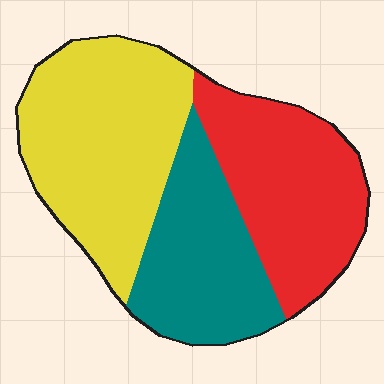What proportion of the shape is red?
Red takes up about one third (1/3) of the shape.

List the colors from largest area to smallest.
From largest to smallest: yellow, red, teal.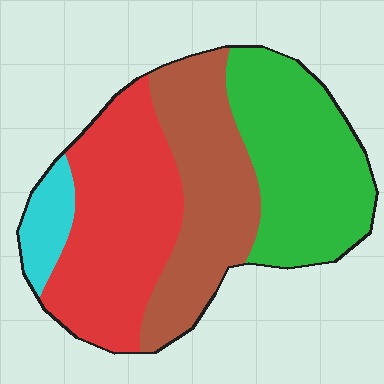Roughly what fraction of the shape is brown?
Brown covers 28% of the shape.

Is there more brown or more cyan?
Brown.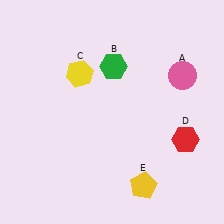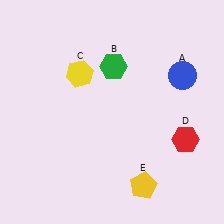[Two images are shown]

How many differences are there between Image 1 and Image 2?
There is 1 difference between the two images.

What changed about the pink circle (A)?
In Image 1, A is pink. In Image 2, it changed to blue.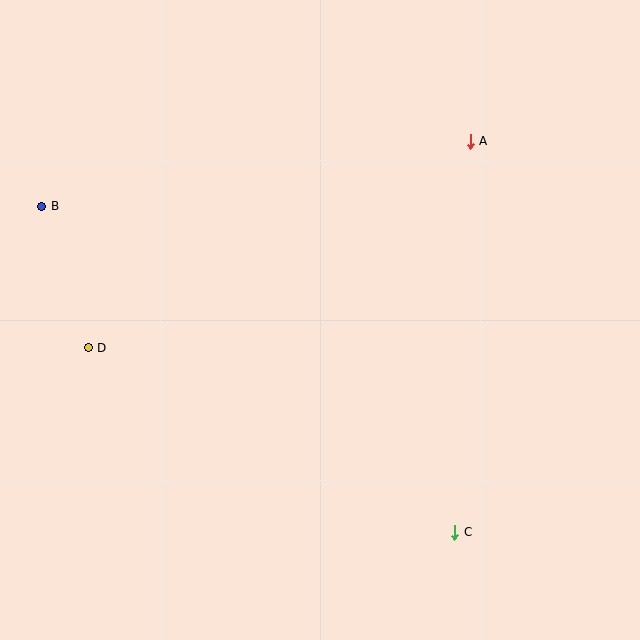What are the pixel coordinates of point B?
Point B is at (42, 206).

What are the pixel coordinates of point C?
Point C is at (455, 532).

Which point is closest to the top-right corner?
Point A is closest to the top-right corner.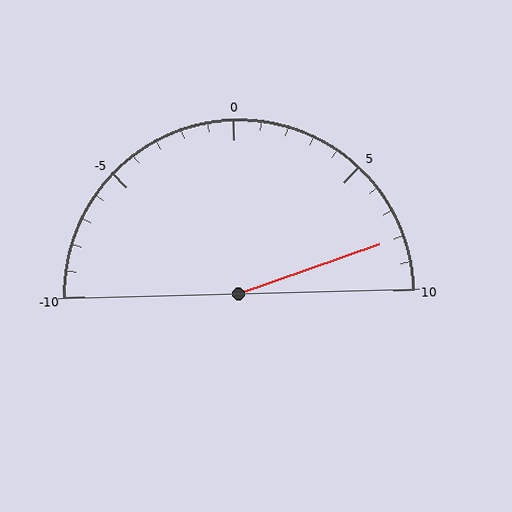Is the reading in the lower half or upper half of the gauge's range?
The reading is in the upper half of the range (-10 to 10).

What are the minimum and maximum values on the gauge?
The gauge ranges from -10 to 10.